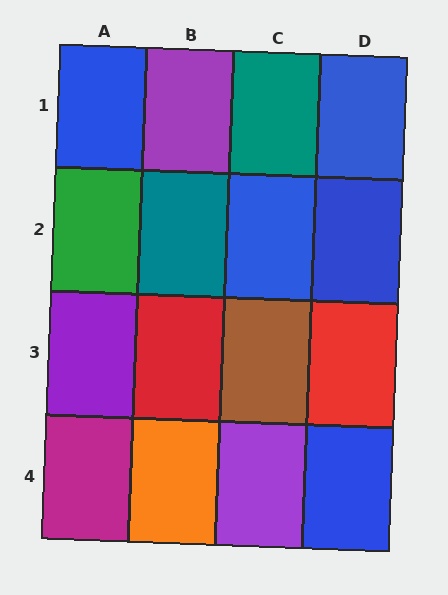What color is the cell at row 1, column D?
Blue.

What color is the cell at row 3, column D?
Red.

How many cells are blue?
5 cells are blue.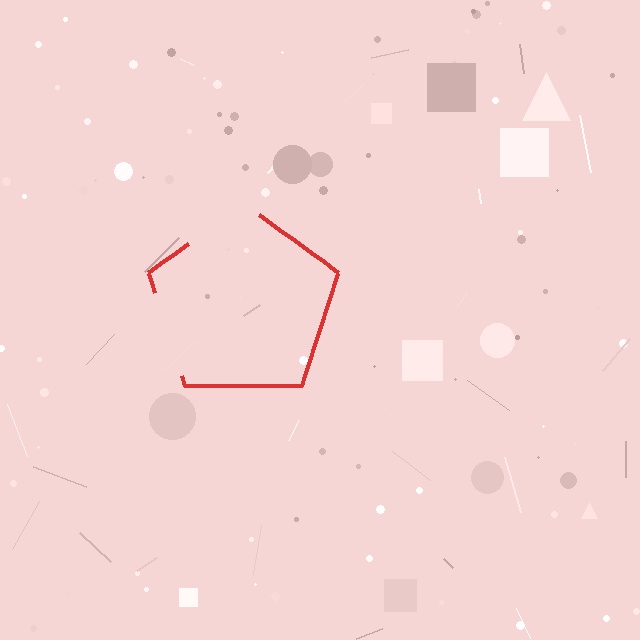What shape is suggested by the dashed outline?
The dashed outline suggests a pentagon.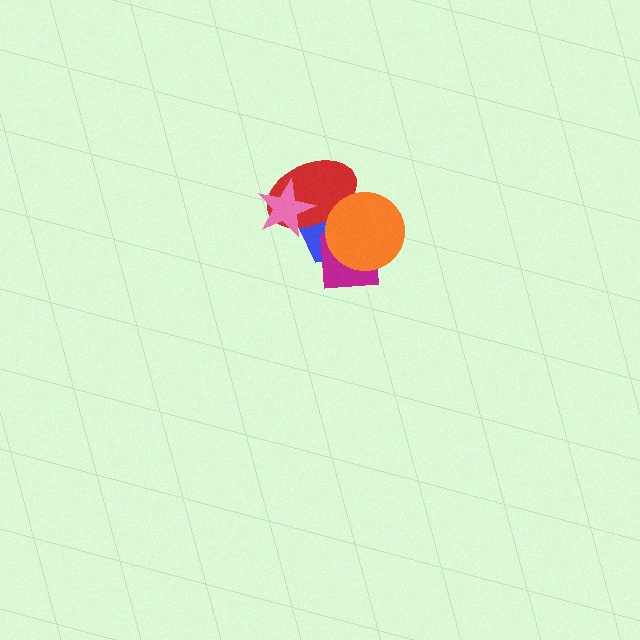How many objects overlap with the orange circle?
3 objects overlap with the orange circle.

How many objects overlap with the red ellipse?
3 objects overlap with the red ellipse.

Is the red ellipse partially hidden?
Yes, it is partially covered by another shape.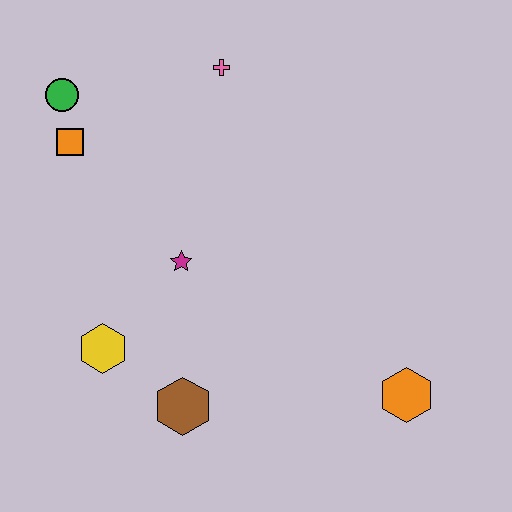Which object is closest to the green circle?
The orange square is closest to the green circle.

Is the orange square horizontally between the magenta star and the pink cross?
No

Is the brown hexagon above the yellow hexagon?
No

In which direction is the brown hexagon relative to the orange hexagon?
The brown hexagon is to the left of the orange hexagon.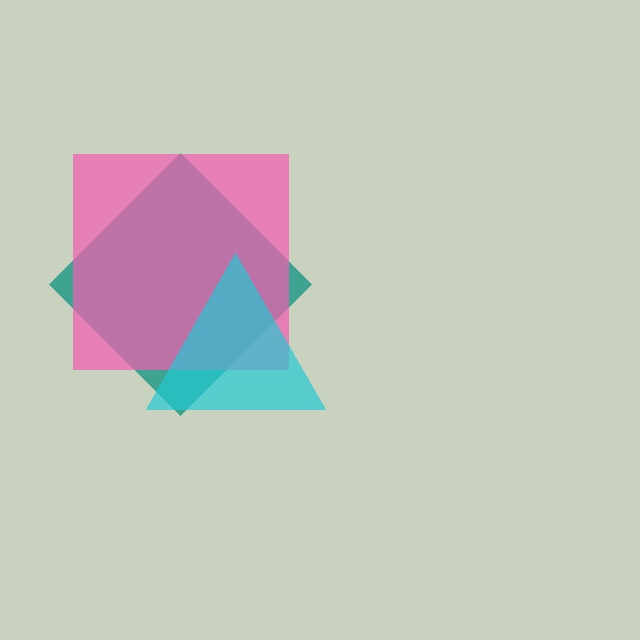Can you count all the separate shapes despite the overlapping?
Yes, there are 3 separate shapes.